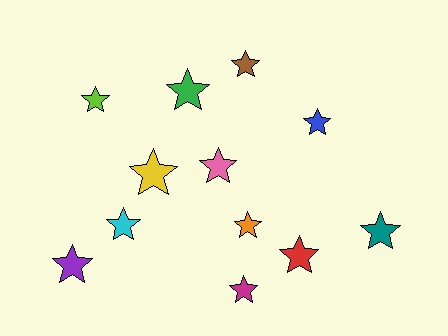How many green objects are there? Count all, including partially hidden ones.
There is 1 green object.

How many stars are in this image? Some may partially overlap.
There are 12 stars.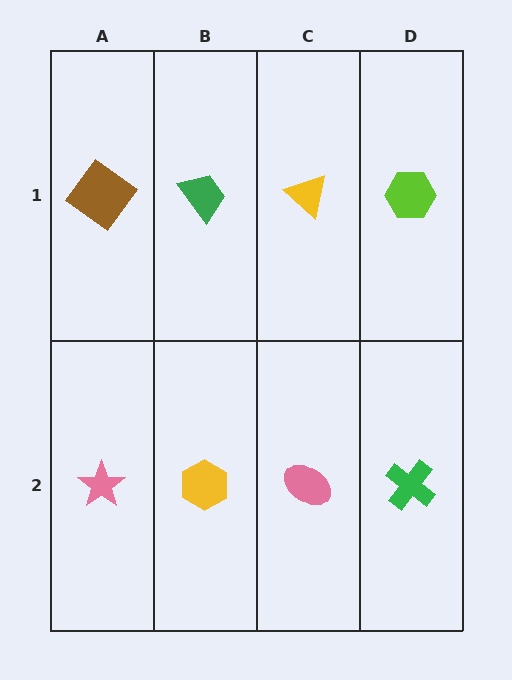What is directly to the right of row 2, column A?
A yellow hexagon.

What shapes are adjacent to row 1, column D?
A green cross (row 2, column D), a yellow triangle (row 1, column C).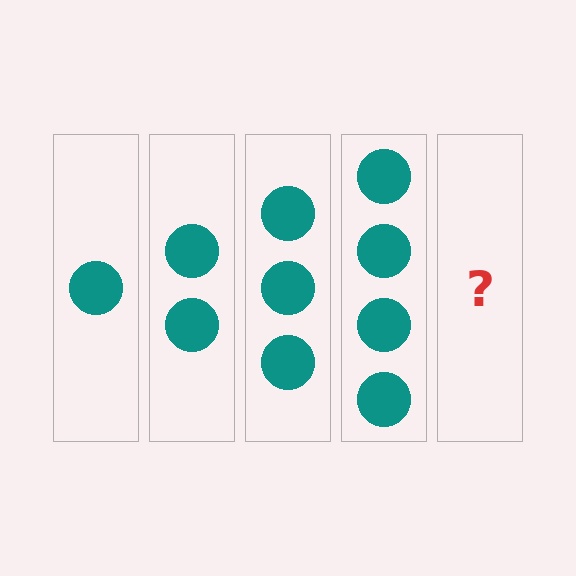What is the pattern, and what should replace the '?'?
The pattern is that each step adds one more circle. The '?' should be 5 circles.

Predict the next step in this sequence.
The next step is 5 circles.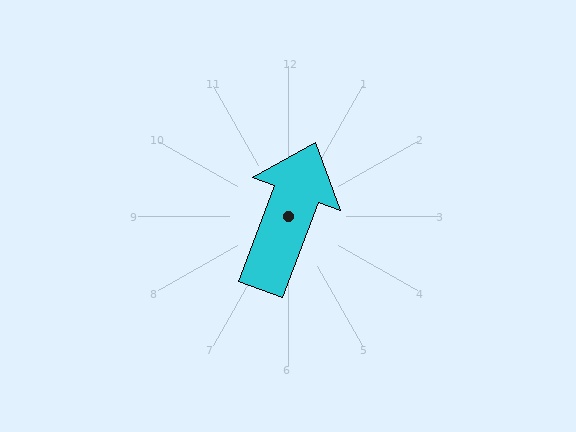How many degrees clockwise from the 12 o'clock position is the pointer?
Approximately 20 degrees.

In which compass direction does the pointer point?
North.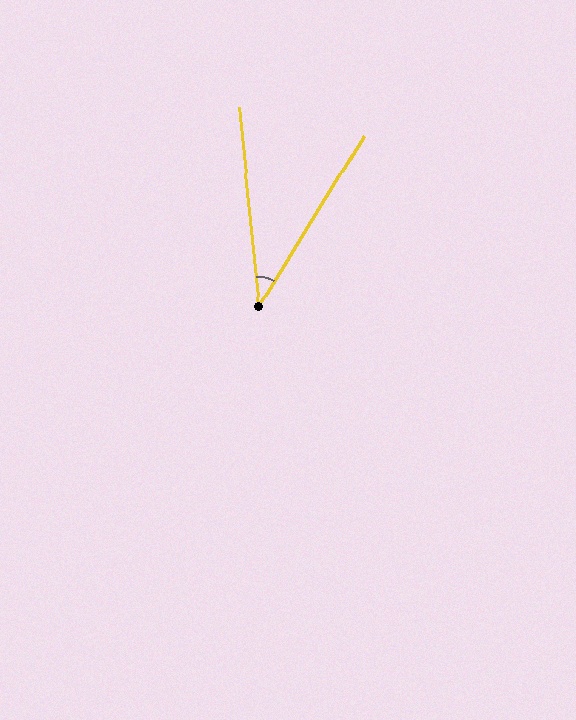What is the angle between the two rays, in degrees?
Approximately 37 degrees.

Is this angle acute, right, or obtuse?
It is acute.